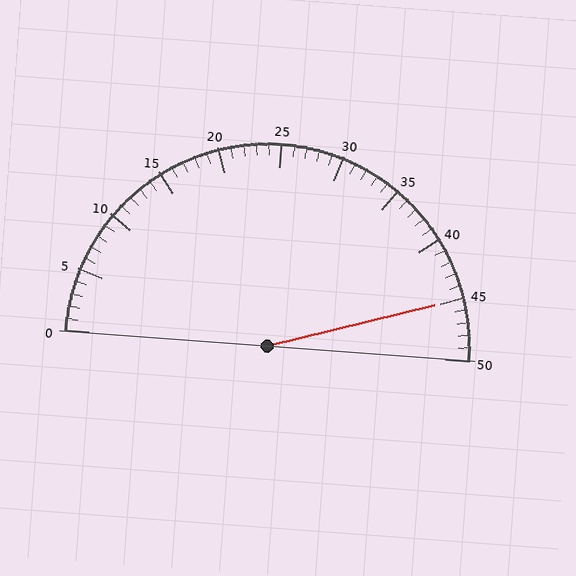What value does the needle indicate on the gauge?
The needle indicates approximately 45.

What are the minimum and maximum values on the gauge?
The gauge ranges from 0 to 50.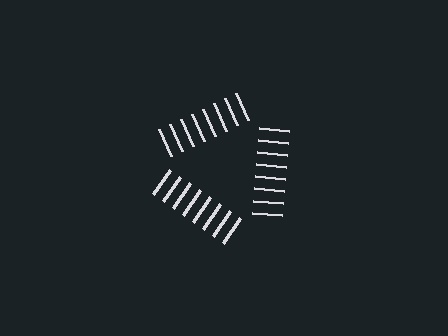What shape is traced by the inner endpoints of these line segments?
An illusory triangle — the line segments terminate on its edges but no continuous stroke is drawn.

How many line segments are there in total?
24 — 8 along each of the 3 edges.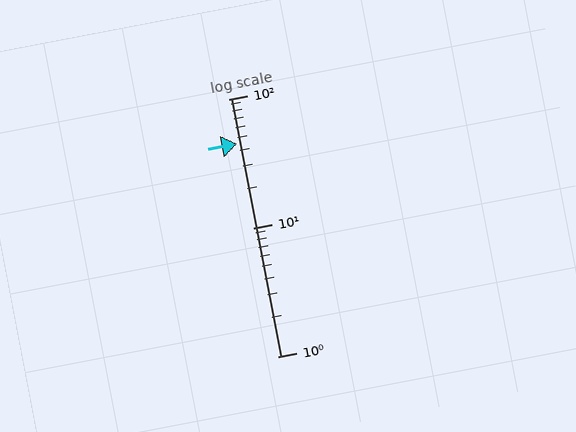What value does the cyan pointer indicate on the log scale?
The pointer indicates approximately 45.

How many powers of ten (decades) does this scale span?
The scale spans 2 decades, from 1 to 100.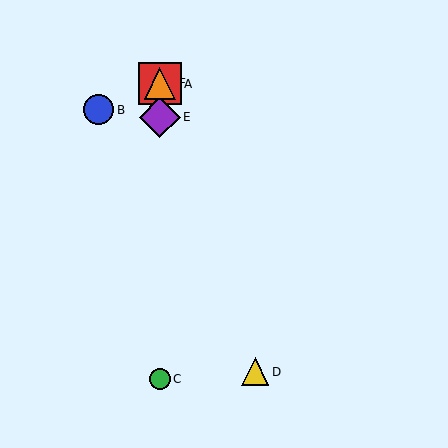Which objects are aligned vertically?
Objects A, C, E, F are aligned vertically.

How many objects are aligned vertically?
4 objects (A, C, E, F) are aligned vertically.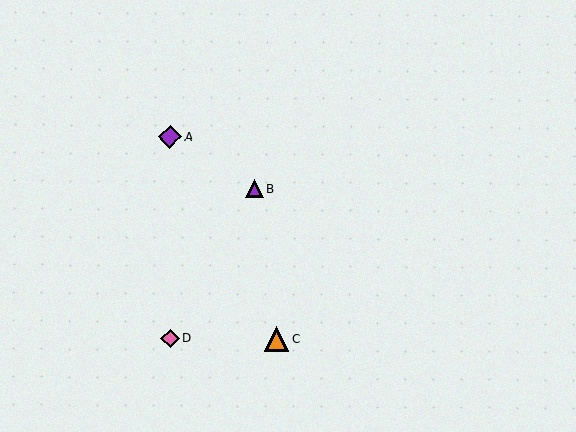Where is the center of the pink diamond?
The center of the pink diamond is at (170, 339).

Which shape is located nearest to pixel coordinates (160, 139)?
The purple diamond (labeled A) at (170, 137) is nearest to that location.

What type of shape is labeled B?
Shape B is a purple triangle.